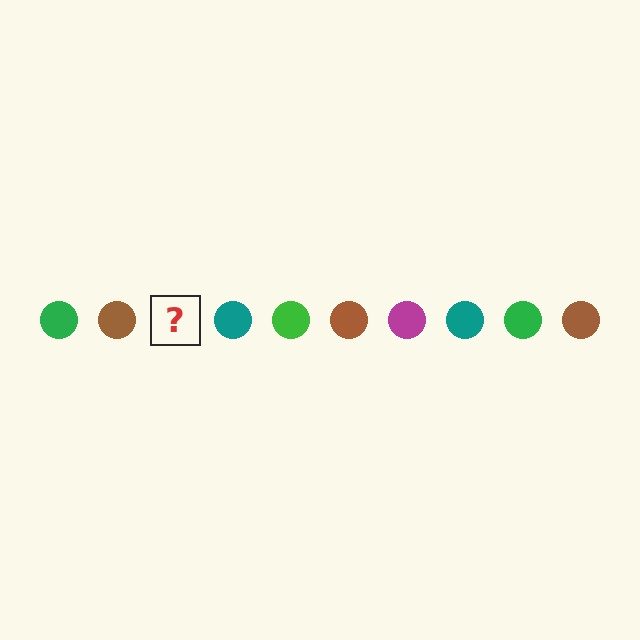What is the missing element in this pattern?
The missing element is a magenta circle.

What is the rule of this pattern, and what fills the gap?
The rule is that the pattern cycles through green, brown, magenta, teal circles. The gap should be filled with a magenta circle.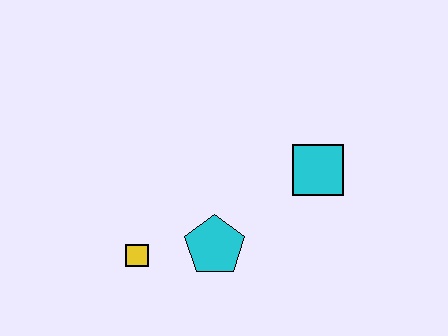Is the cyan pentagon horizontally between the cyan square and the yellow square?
Yes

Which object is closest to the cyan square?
The cyan pentagon is closest to the cyan square.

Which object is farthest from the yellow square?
The cyan square is farthest from the yellow square.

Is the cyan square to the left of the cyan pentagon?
No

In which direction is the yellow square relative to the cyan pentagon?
The yellow square is to the left of the cyan pentagon.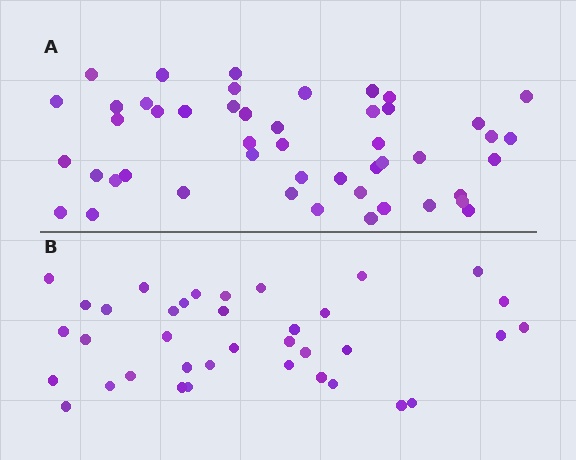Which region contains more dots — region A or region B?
Region A (the top region) has more dots.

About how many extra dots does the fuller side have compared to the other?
Region A has roughly 12 or so more dots than region B.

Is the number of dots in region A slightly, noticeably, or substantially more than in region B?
Region A has noticeably more, but not dramatically so. The ratio is roughly 1.3 to 1.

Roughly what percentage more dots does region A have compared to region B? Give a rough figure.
About 30% more.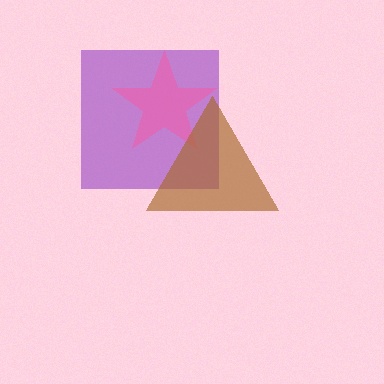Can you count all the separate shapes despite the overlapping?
Yes, there are 3 separate shapes.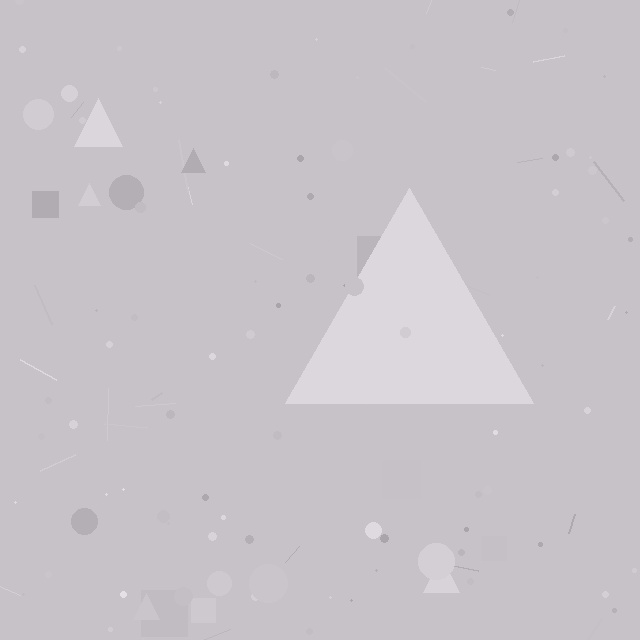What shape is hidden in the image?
A triangle is hidden in the image.